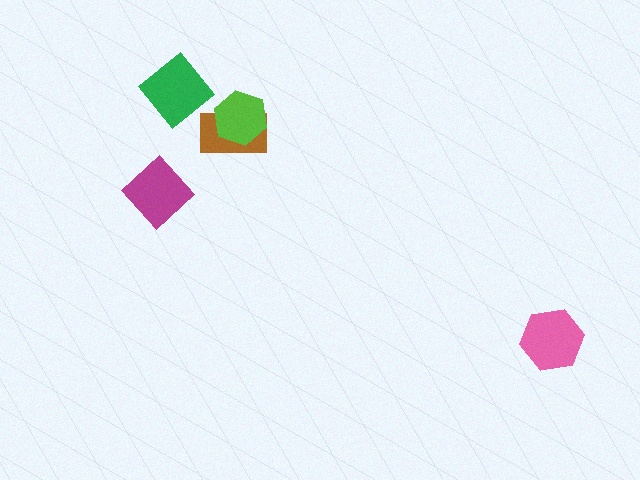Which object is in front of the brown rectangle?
The lime hexagon is in front of the brown rectangle.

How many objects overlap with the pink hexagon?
0 objects overlap with the pink hexagon.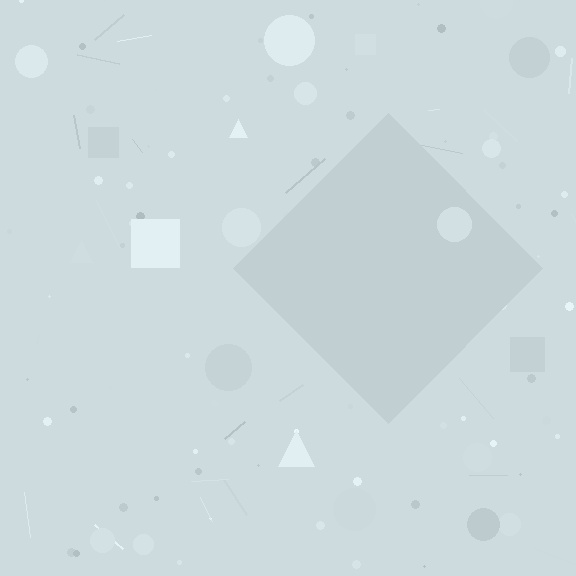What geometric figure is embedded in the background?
A diamond is embedded in the background.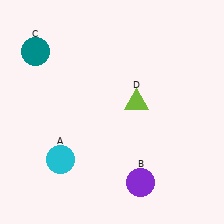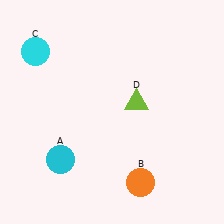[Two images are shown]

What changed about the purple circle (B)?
In Image 1, B is purple. In Image 2, it changed to orange.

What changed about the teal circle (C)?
In Image 1, C is teal. In Image 2, it changed to cyan.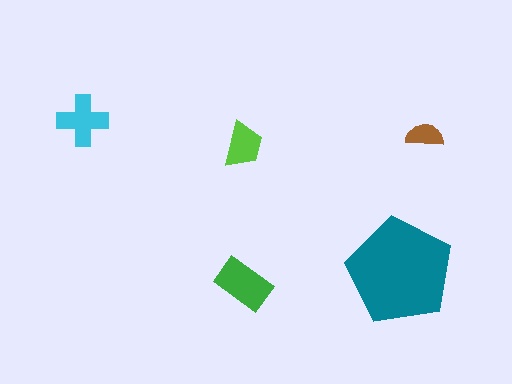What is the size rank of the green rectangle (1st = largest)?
2nd.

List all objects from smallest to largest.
The brown semicircle, the lime trapezoid, the cyan cross, the green rectangle, the teal pentagon.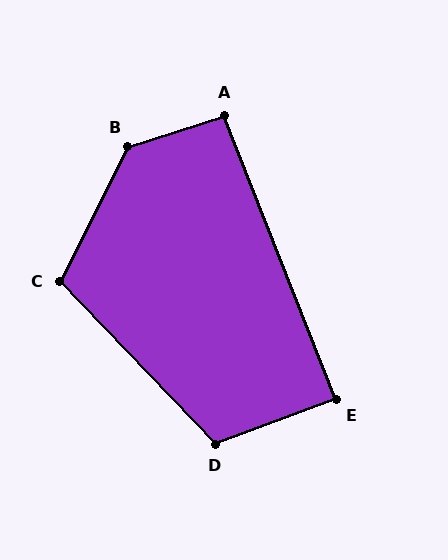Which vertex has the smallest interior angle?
E, at approximately 89 degrees.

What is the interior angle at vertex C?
Approximately 109 degrees (obtuse).